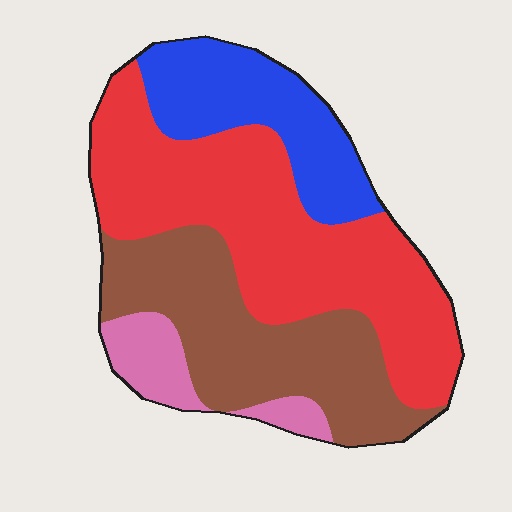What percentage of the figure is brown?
Brown takes up about one third (1/3) of the figure.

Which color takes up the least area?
Pink, at roughly 10%.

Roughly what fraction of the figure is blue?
Blue covers 19% of the figure.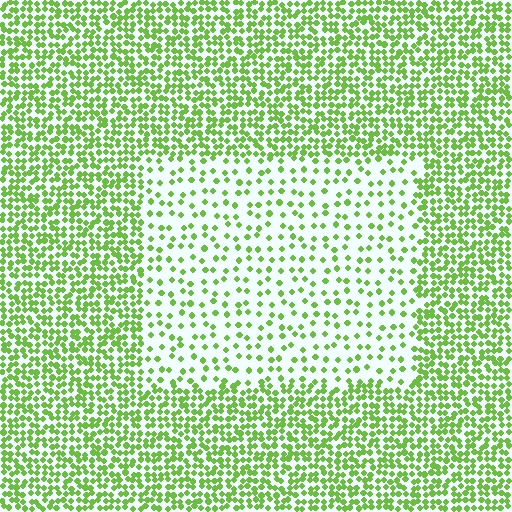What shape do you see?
I see a rectangle.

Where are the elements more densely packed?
The elements are more densely packed outside the rectangle boundary.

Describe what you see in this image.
The image contains small lime elements arranged at two different densities. A rectangle-shaped region is visible where the elements are less densely packed than the surrounding area.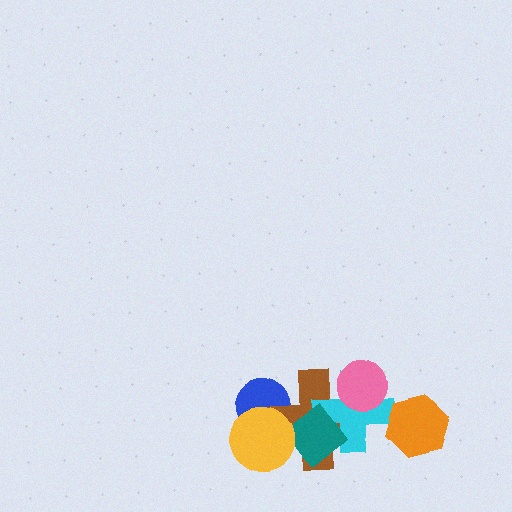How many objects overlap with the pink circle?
2 objects overlap with the pink circle.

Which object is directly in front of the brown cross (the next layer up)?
The cyan cross is directly in front of the brown cross.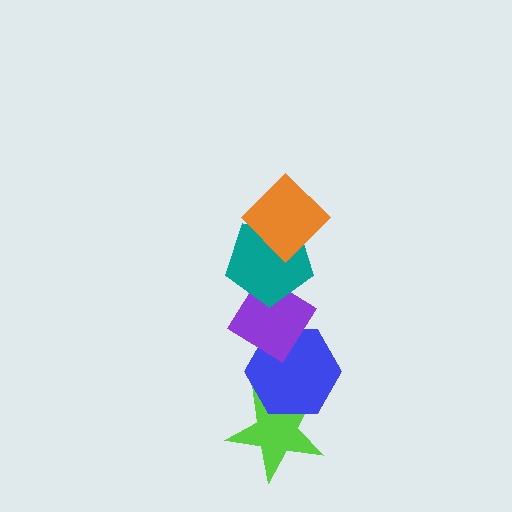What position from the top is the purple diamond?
The purple diamond is 3rd from the top.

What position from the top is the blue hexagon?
The blue hexagon is 4th from the top.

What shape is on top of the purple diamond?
The teal pentagon is on top of the purple diamond.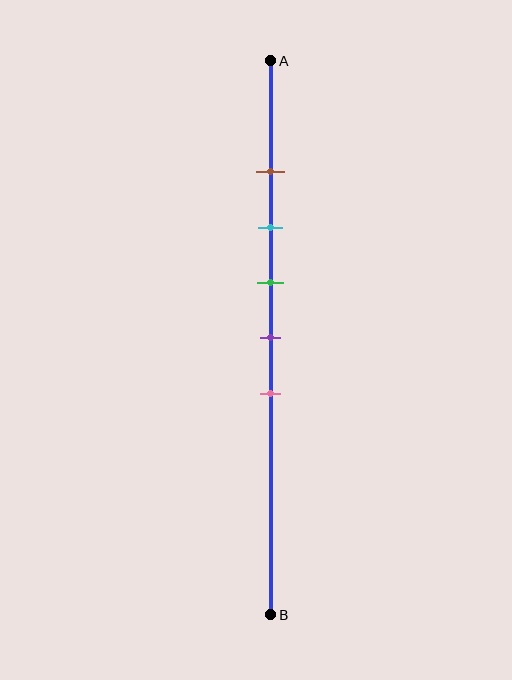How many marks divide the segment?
There are 5 marks dividing the segment.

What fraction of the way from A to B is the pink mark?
The pink mark is approximately 60% (0.6) of the way from A to B.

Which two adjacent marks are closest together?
The brown and cyan marks are the closest adjacent pair.